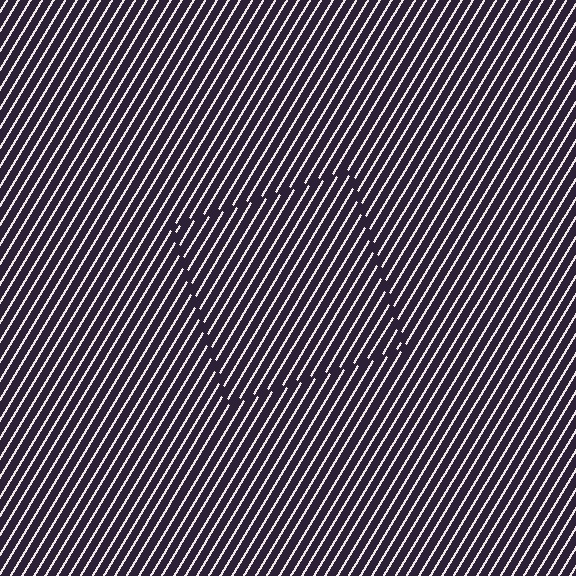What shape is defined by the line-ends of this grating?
An illusory square. The interior of the shape contains the same grating, shifted by half a period — the contour is defined by the phase discontinuity where line-ends from the inner and outer gratings abut.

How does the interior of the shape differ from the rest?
The interior of the shape contains the same grating, shifted by half a period — the contour is defined by the phase discontinuity where line-ends from the inner and outer gratings abut.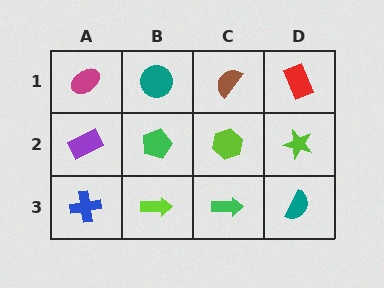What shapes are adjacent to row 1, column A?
A purple rectangle (row 2, column A), a teal circle (row 1, column B).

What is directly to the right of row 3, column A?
A lime arrow.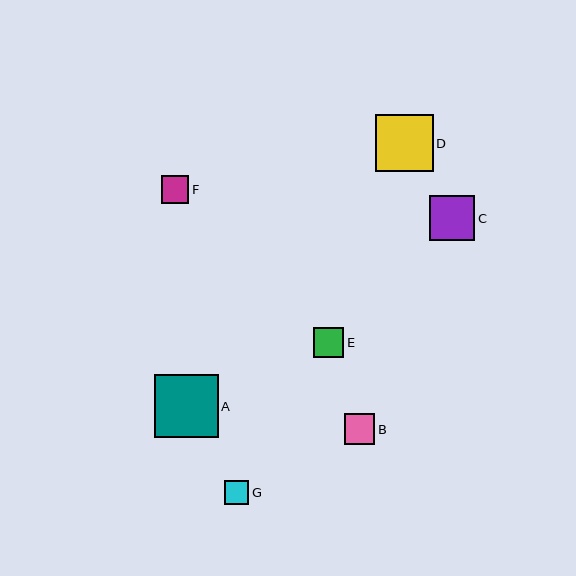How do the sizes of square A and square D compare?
Square A and square D are approximately the same size.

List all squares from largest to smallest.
From largest to smallest: A, D, C, B, E, F, G.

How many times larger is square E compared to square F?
Square E is approximately 1.1 times the size of square F.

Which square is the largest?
Square A is the largest with a size of approximately 63 pixels.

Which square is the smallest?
Square G is the smallest with a size of approximately 24 pixels.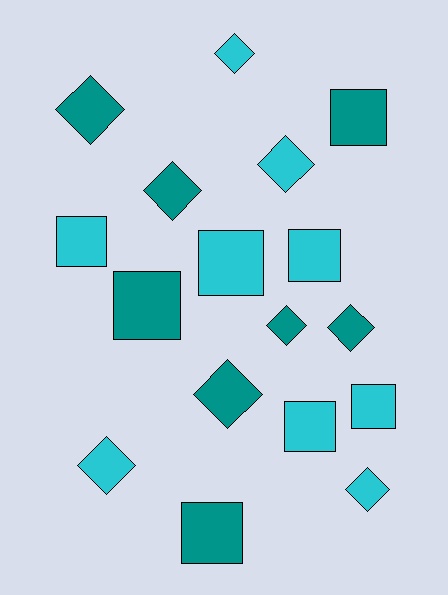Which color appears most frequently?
Cyan, with 9 objects.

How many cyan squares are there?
There are 5 cyan squares.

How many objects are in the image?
There are 17 objects.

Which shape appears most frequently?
Diamond, with 9 objects.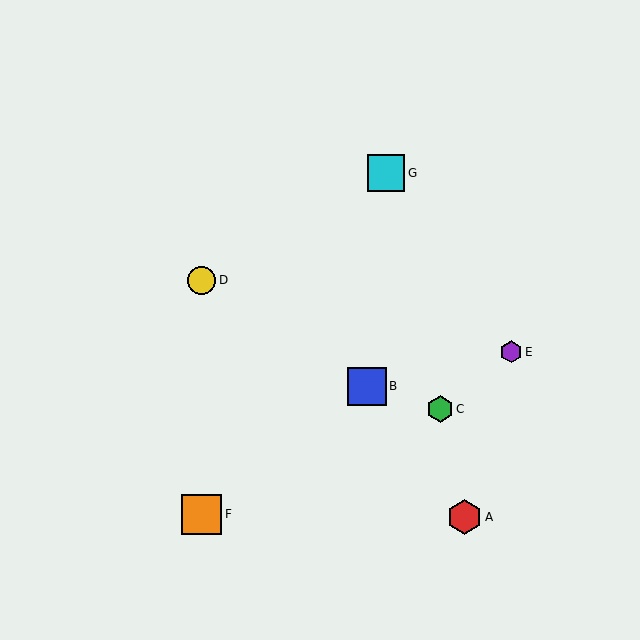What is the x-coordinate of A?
Object A is at x≈464.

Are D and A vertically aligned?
No, D is at x≈202 and A is at x≈464.